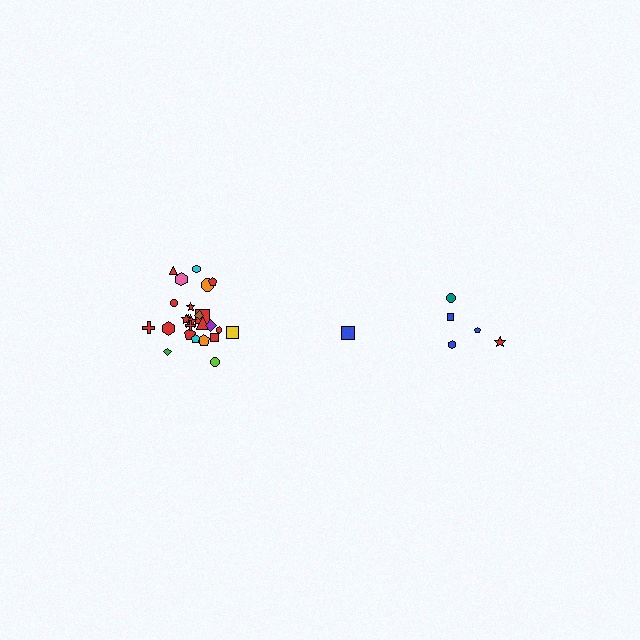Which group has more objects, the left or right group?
The left group.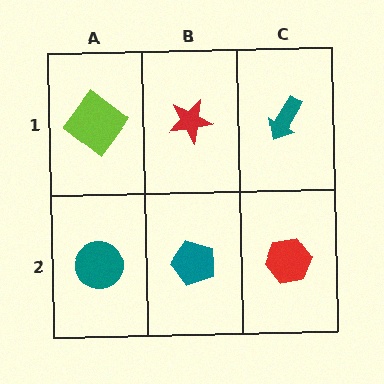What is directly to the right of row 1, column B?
A teal arrow.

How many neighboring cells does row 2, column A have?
2.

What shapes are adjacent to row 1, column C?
A red hexagon (row 2, column C), a red star (row 1, column B).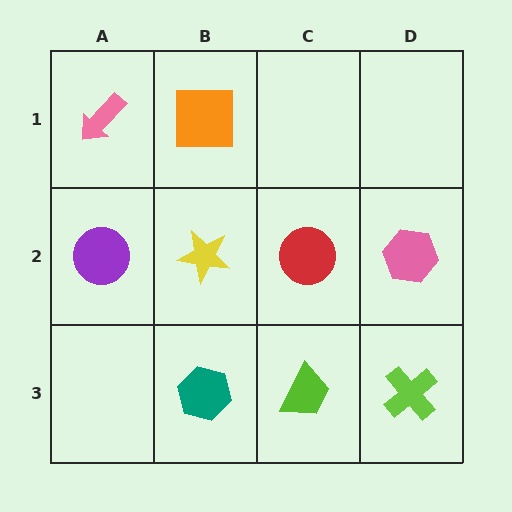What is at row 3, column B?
A teal hexagon.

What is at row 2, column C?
A red circle.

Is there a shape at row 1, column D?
No, that cell is empty.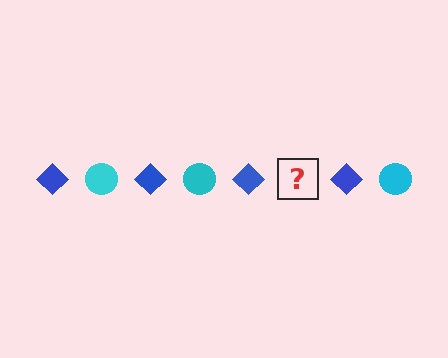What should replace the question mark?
The question mark should be replaced with a cyan circle.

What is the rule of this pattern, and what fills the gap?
The rule is that the pattern alternates between blue diamond and cyan circle. The gap should be filled with a cyan circle.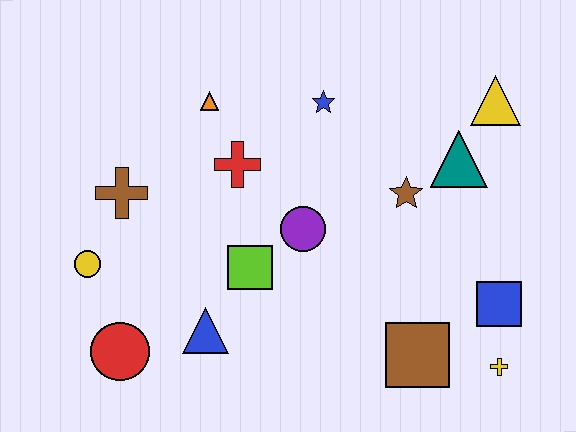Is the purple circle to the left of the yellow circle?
No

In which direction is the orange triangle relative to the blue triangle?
The orange triangle is above the blue triangle.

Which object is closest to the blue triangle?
The lime square is closest to the blue triangle.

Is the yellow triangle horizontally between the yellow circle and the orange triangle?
No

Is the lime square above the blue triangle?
Yes